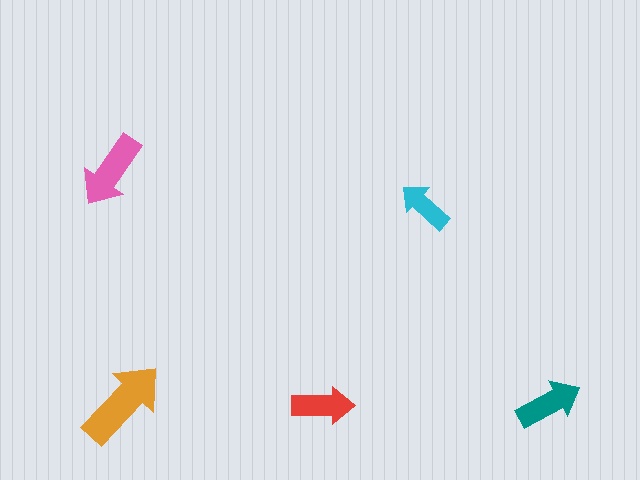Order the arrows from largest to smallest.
the orange one, the pink one, the teal one, the red one, the cyan one.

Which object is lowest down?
The red arrow is bottommost.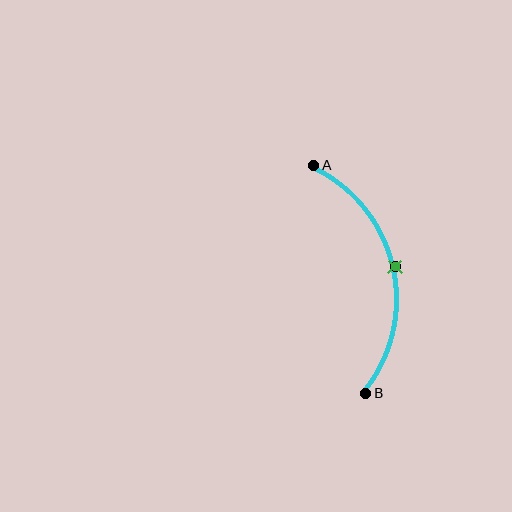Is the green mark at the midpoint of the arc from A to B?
Yes. The green mark lies on the arc at equal arc-length from both A and B — it is the arc midpoint.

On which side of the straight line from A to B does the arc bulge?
The arc bulges to the right of the straight line connecting A and B.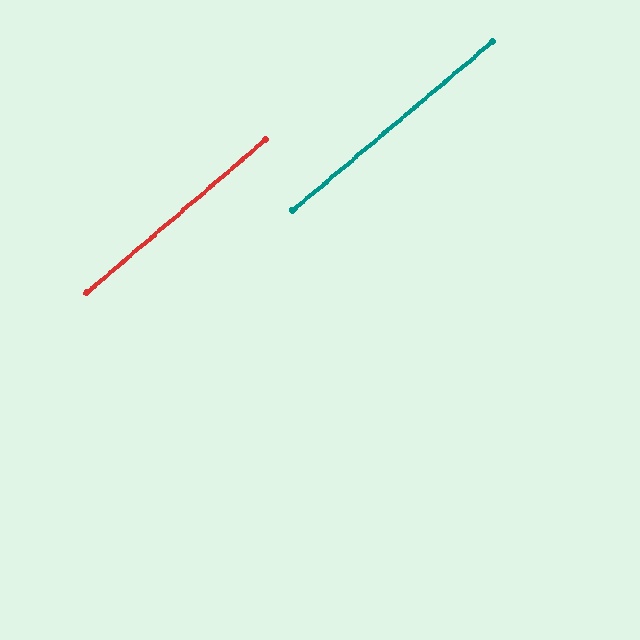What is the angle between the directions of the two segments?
Approximately 0 degrees.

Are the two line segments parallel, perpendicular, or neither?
Parallel — their directions differ by only 0.3°.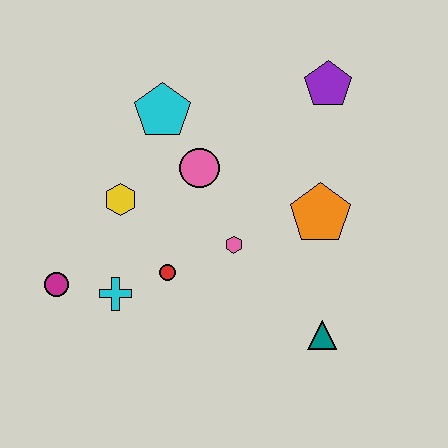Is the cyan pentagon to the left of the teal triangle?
Yes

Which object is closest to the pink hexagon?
The red circle is closest to the pink hexagon.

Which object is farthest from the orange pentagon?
The magenta circle is farthest from the orange pentagon.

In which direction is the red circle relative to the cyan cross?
The red circle is to the right of the cyan cross.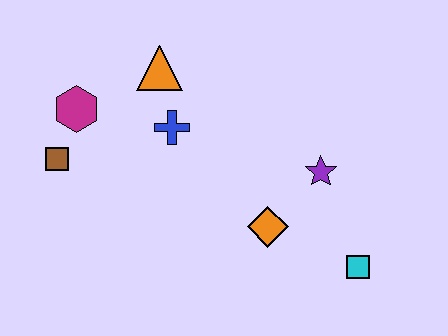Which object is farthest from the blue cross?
The cyan square is farthest from the blue cross.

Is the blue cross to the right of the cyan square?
No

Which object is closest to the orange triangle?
The blue cross is closest to the orange triangle.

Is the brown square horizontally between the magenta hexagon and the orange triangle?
No